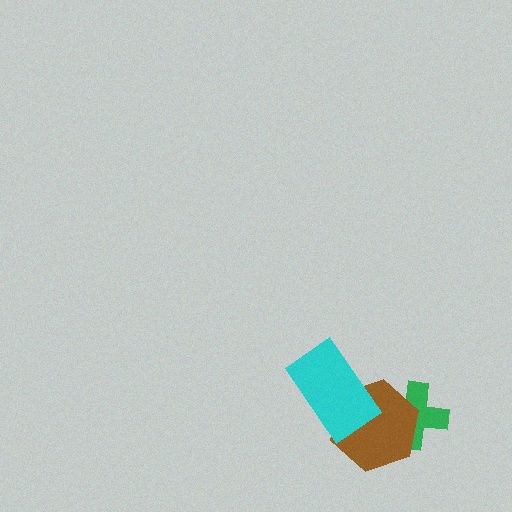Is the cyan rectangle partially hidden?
No, no other shape covers it.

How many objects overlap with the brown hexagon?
2 objects overlap with the brown hexagon.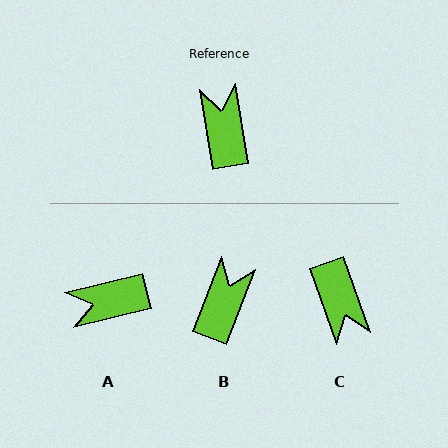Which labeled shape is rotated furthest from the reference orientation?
C, about 170 degrees away.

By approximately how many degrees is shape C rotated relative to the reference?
Approximately 170 degrees clockwise.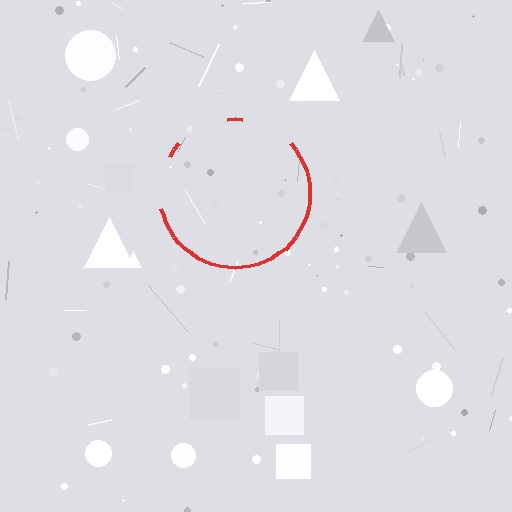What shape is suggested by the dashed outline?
The dashed outline suggests a circle.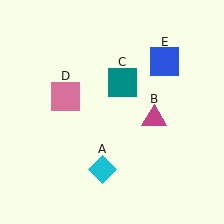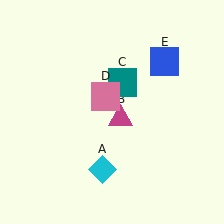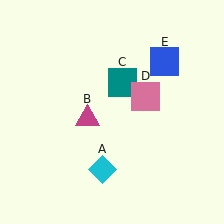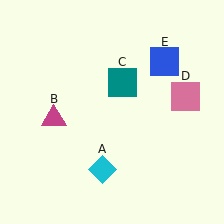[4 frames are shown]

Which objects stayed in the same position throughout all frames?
Cyan diamond (object A) and teal square (object C) and blue square (object E) remained stationary.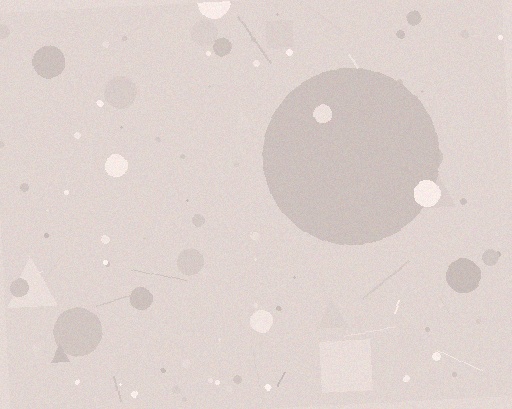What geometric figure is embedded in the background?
A circle is embedded in the background.